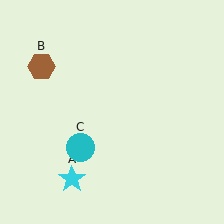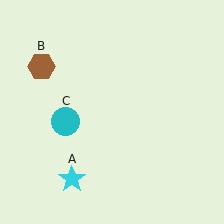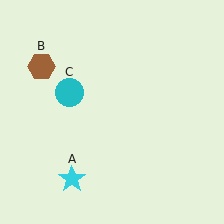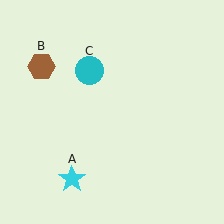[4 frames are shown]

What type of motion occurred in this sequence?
The cyan circle (object C) rotated clockwise around the center of the scene.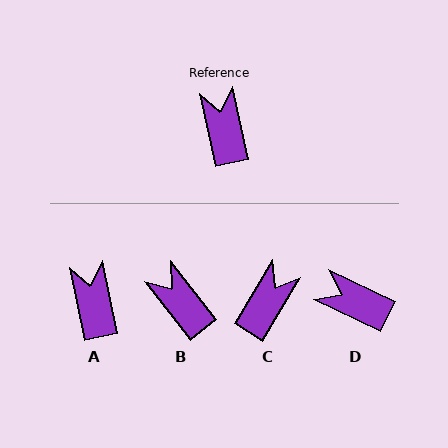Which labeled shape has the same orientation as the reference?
A.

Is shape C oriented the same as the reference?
No, it is off by about 43 degrees.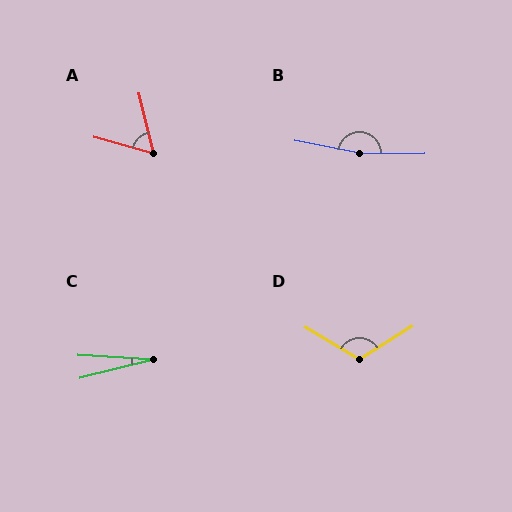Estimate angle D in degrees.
Approximately 117 degrees.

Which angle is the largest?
B, at approximately 169 degrees.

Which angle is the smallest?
C, at approximately 17 degrees.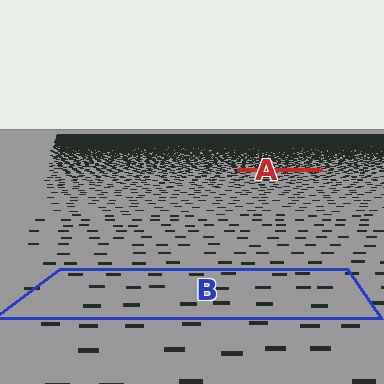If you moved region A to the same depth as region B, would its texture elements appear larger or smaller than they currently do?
They would appear larger. At a closer depth, the same texture elements are projected at a bigger on-screen size.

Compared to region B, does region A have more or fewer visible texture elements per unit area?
Region A has more texture elements per unit area — they are packed more densely because it is farther away.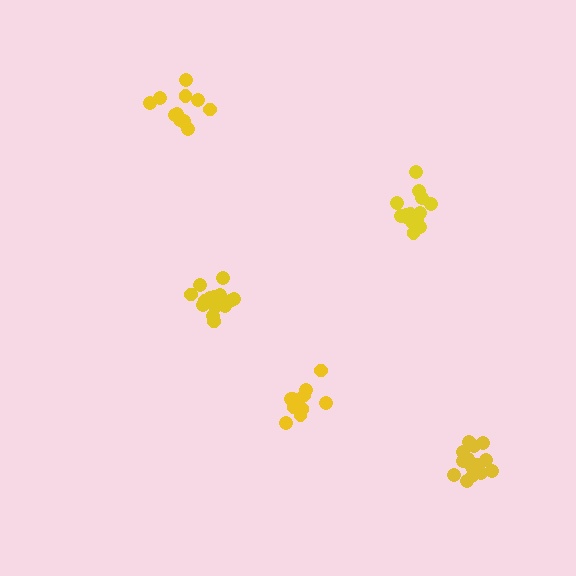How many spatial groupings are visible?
There are 5 spatial groupings.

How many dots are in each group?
Group 1: 15 dots, Group 2: 14 dots, Group 3: 12 dots, Group 4: 14 dots, Group 5: 14 dots (69 total).